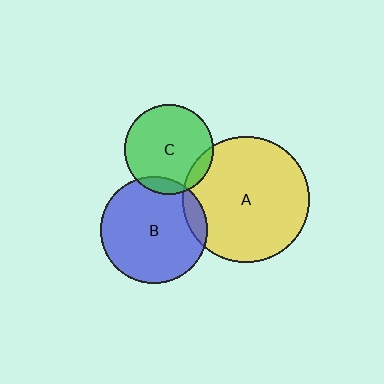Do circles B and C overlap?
Yes.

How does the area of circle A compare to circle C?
Approximately 2.0 times.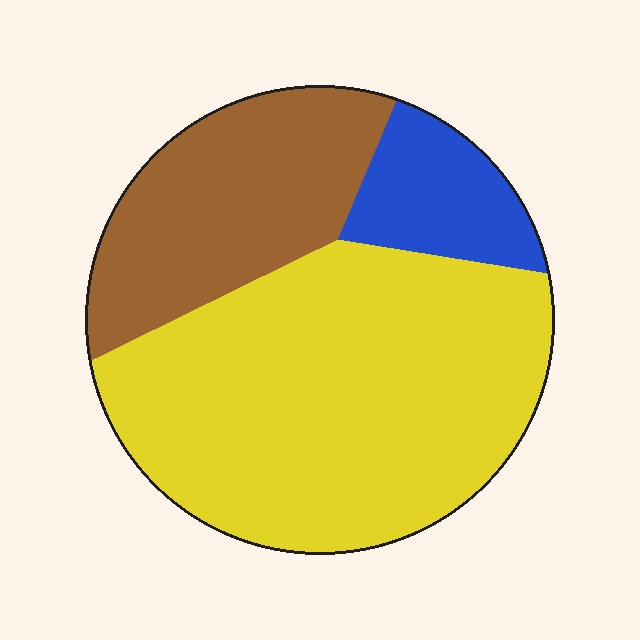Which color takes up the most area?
Yellow, at roughly 60%.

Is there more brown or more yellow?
Yellow.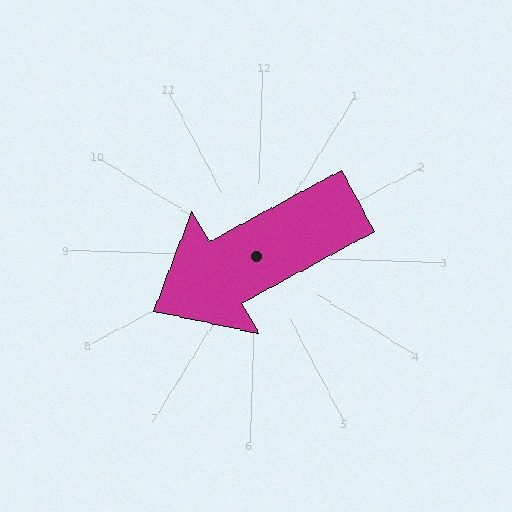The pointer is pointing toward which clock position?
Roughly 8 o'clock.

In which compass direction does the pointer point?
Southwest.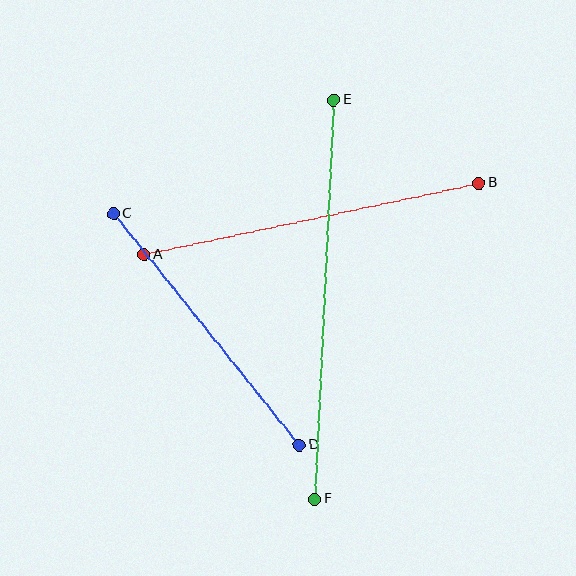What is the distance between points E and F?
The distance is approximately 400 pixels.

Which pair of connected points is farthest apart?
Points E and F are farthest apart.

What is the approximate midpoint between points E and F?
The midpoint is at approximately (324, 300) pixels.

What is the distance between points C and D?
The distance is approximately 297 pixels.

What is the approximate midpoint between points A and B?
The midpoint is at approximately (311, 219) pixels.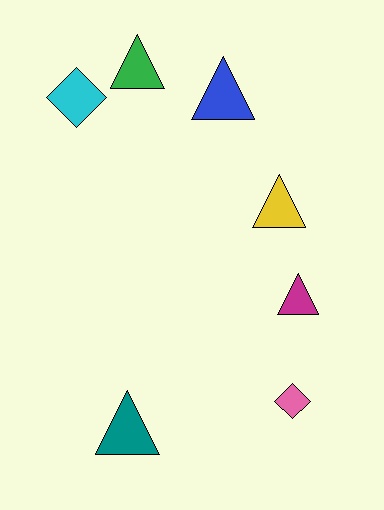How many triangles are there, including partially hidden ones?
There are 5 triangles.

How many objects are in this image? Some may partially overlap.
There are 7 objects.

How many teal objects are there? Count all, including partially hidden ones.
There is 1 teal object.